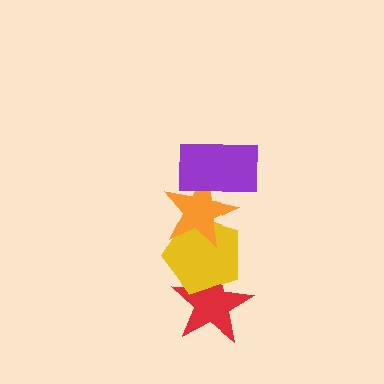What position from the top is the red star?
The red star is 4th from the top.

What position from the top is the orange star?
The orange star is 2nd from the top.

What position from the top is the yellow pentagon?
The yellow pentagon is 3rd from the top.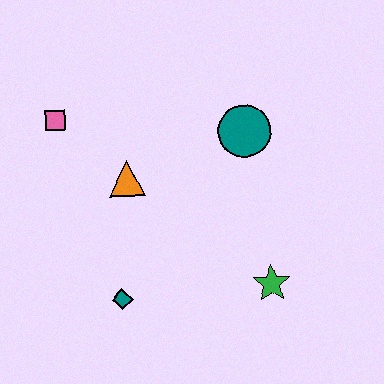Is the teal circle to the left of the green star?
Yes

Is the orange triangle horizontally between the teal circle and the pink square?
Yes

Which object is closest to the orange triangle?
The pink square is closest to the orange triangle.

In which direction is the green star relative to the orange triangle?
The green star is to the right of the orange triangle.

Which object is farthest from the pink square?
The green star is farthest from the pink square.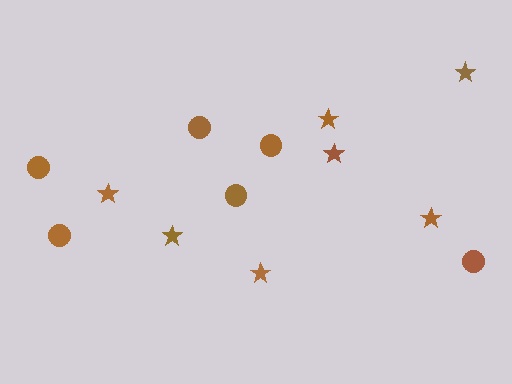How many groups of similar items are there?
There are 2 groups: one group of circles (6) and one group of stars (7).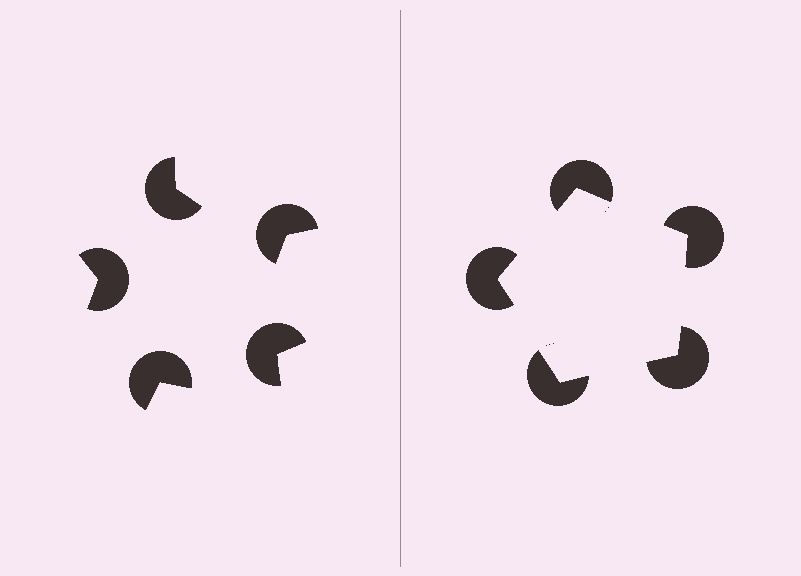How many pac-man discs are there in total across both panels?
10 — 5 on each side.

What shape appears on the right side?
An illusory pentagon.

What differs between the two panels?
The pac-man discs are positioned identically on both sides; only the wedge orientations differ. On the right they align to a pentagon; on the left they are misaligned.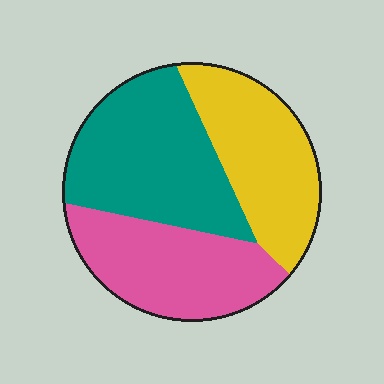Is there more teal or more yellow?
Teal.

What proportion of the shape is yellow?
Yellow takes up about one third (1/3) of the shape.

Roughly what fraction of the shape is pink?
Pink takes up between a sixth and a third of the shape.